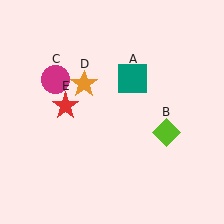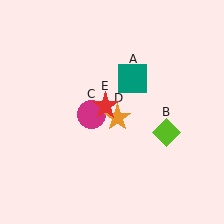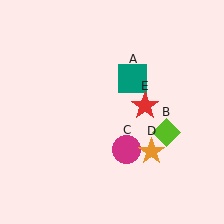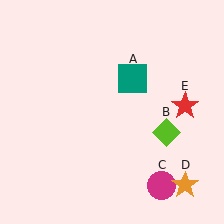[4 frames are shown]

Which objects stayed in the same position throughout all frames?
Teal square (object A) and lime diamond (object B) remained stationary.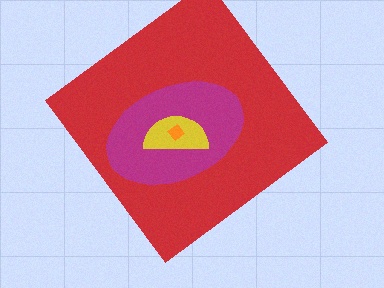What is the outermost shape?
The red diamond.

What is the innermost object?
The orange diamond.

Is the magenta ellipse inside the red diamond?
Yes.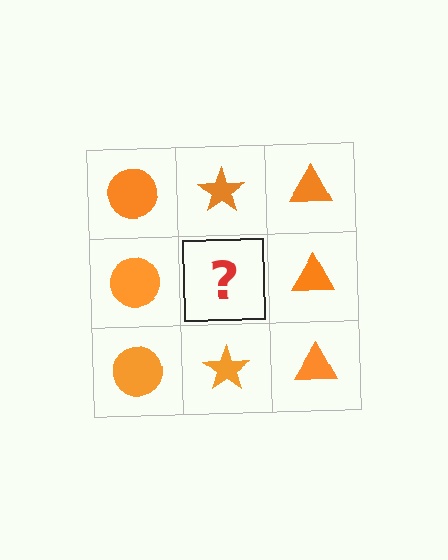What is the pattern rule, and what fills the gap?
The rule is that each column has a consistent shape. The gap should be filled with an orange star.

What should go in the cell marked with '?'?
The missing cell should contain an orange star.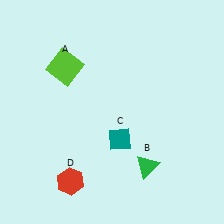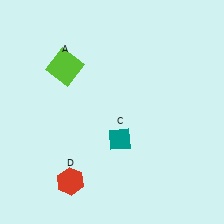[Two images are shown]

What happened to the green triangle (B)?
The green triangle (B) was removed in Image 2. It was in the bottom-right area of Image 1.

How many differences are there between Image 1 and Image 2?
There is 1 difference between the two images.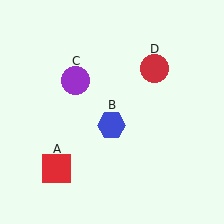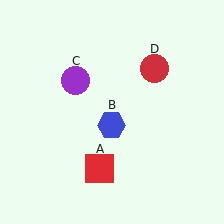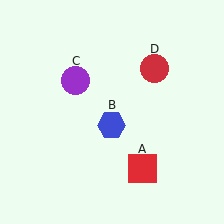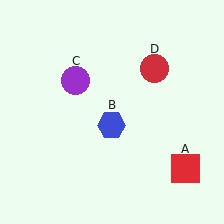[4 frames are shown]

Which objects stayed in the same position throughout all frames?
Blue hexagon (object B) and purple circle (object C) and red circle (object D) remained stationary.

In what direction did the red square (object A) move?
The red square (object A) moved right.